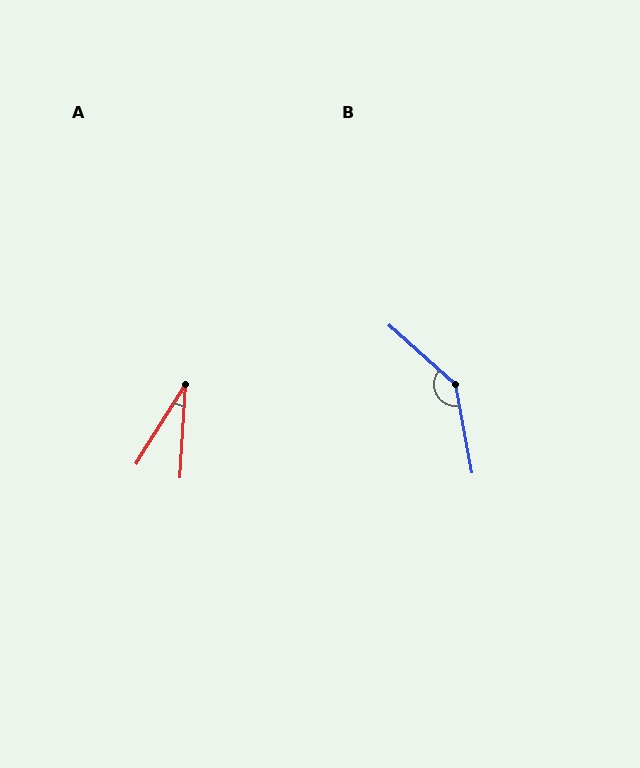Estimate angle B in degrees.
Approximately 143 degrees.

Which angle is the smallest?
A, at approximately 29 degrees.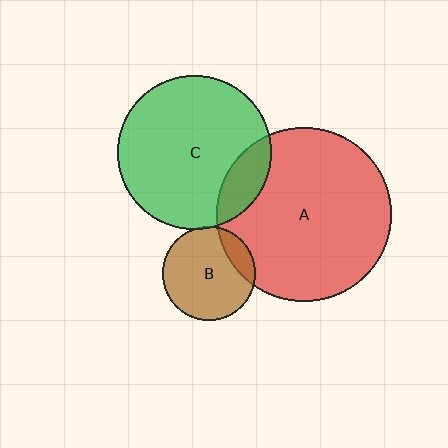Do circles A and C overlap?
Yes.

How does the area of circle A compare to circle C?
Approximately 1.3 times.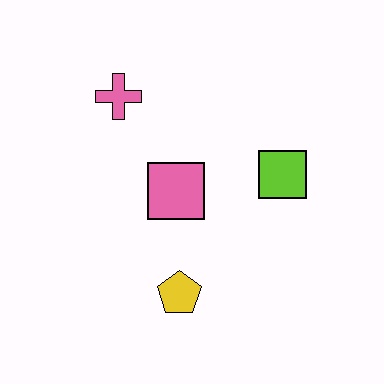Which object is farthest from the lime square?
The pink cross is farthest from the lime square.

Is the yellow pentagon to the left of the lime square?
Yes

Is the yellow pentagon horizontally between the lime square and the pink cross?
Yes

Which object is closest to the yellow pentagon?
The pink square is closest to the yellow pentagon.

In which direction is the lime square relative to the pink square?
The lime square is to the right of the pink square.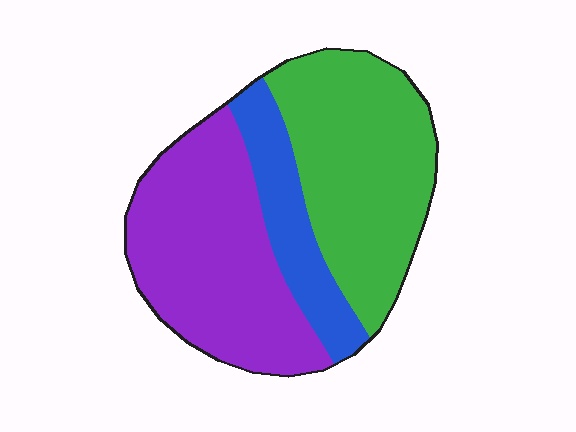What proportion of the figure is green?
Green takes up about two fifths (2/5) of the figure.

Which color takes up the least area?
Blue, at roughly 15%.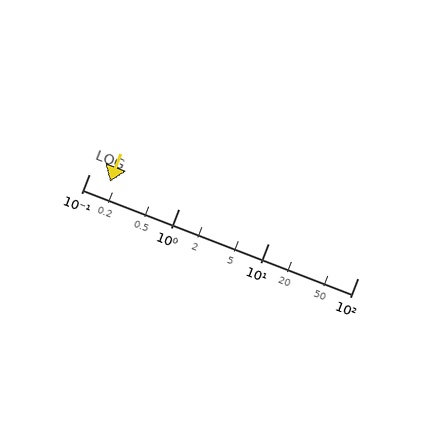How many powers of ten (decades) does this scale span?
The scale spans 3 decades, from 0.1 to 100.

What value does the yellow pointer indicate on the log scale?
The pointer indicates approximately 0.17.